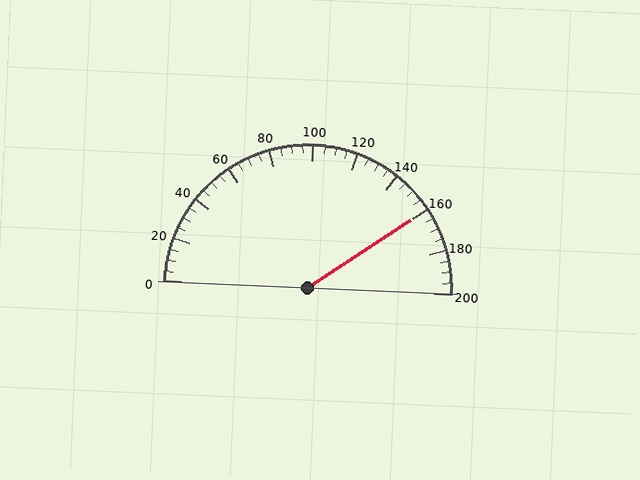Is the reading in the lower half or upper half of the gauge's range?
The reading is in the upper half of the range (0 to 200).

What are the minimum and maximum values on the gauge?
The gauge ranges from 0 to 200.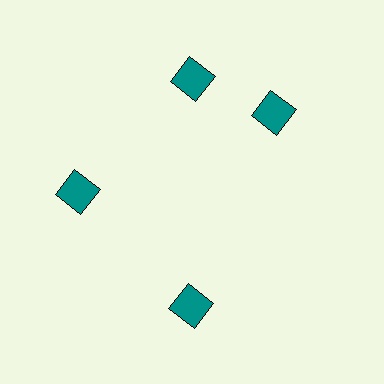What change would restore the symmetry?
The symmetry would be restored by rotating it back into even spacing with its neighbors so that all 4 diamonds sit at equal angles and equal distance from the center.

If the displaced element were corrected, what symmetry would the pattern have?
It would have 4-fold rotational symmetry — the pattern would map onto itself every 90 degrees.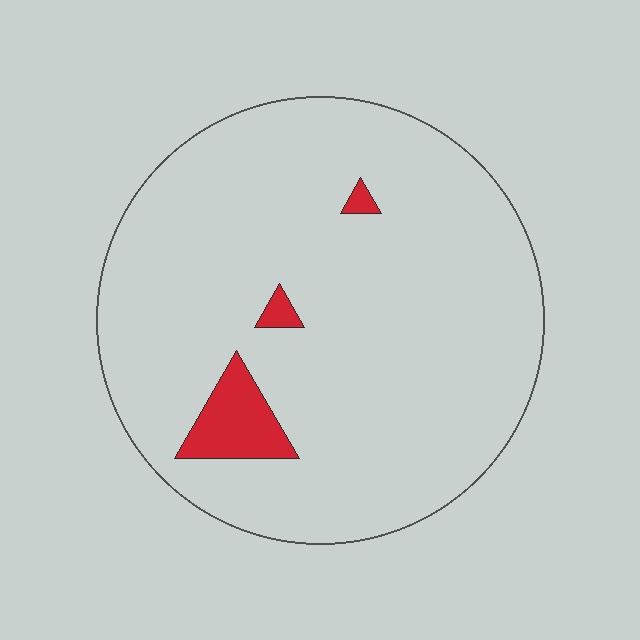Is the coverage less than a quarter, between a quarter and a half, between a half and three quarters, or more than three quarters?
Less than a quarter.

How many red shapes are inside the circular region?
3.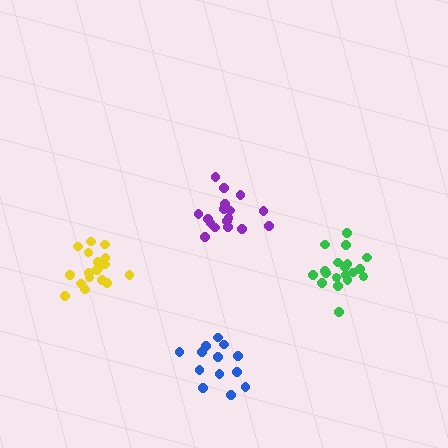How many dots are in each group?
Group 1: 20 dots, Group 2: 14 dots, Group 3: 17 dots, Group 4: 18 dots (69 total).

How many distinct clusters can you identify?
There are 4 distinct clusters.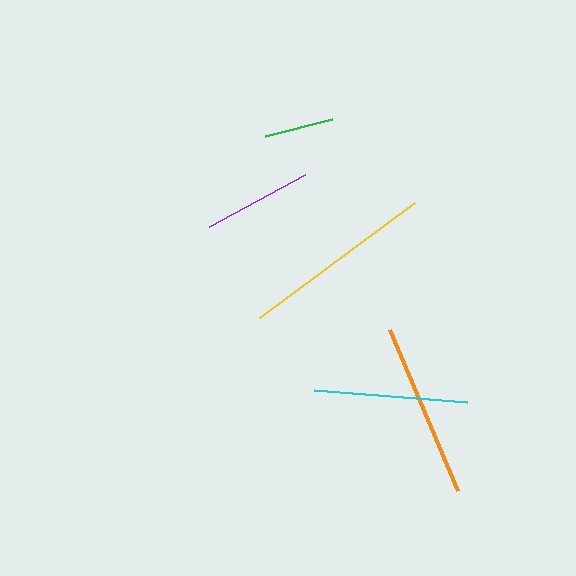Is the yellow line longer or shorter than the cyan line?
The yellow line is longer than the cyan line.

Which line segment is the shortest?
The green line is the shortest at approximately 69 pixels.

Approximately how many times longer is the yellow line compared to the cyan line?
The yellow line is approximately 1.3 times the length of the cyan line.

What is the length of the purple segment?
The purple segment is approximately 109 pixels long.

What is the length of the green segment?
The green segment is approximately 69 pixels long.